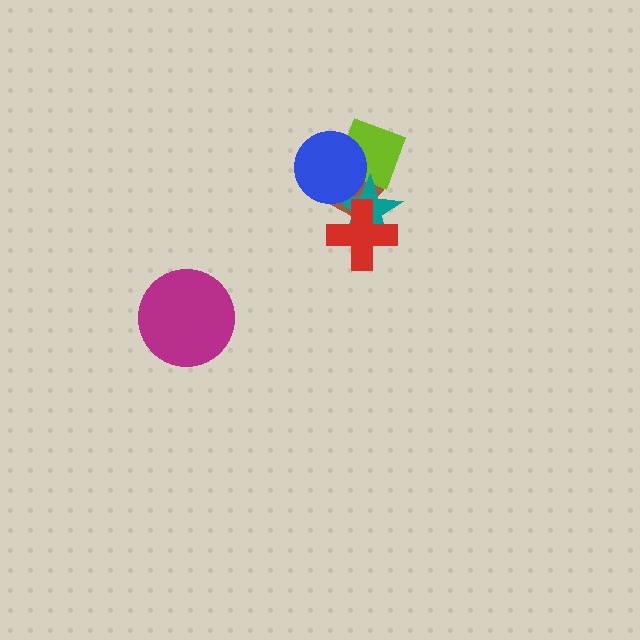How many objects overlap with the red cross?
2 objects overlap with the red cross.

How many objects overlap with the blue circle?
3 objects overlap with the blue circle.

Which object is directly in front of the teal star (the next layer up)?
The blue circle is directly in front of the teal star.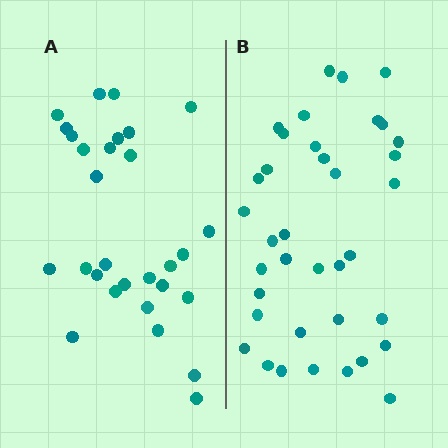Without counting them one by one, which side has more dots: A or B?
Region B (the right region) has more dots.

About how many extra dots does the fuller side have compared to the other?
Region B has roughly 8 or so more dots than region A.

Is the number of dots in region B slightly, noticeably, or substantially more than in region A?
Region B has noticeably more, but not dramatically so. The ratio is roughly 1.3 to 1.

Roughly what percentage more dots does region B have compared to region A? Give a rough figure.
About 30% more.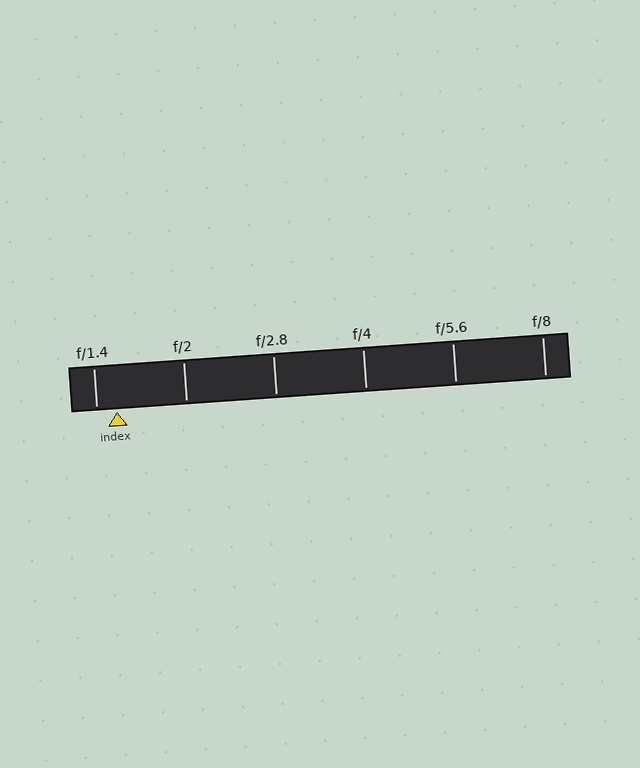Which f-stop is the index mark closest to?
The index mark is closest to f/1.4.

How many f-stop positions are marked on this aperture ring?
There are 6 f-stop positions marked.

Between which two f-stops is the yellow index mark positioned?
The index mark is between f/1.4 and f/2.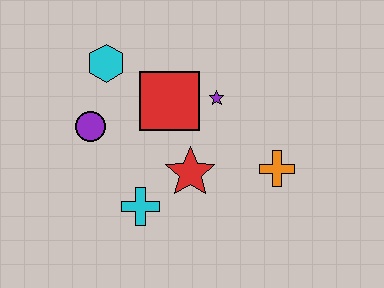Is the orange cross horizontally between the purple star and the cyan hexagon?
No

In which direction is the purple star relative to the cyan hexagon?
The purple star is to the right of the cyan hexagon.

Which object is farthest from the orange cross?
The cyan hexagon is farthest from the orange cross.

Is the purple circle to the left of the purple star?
Yes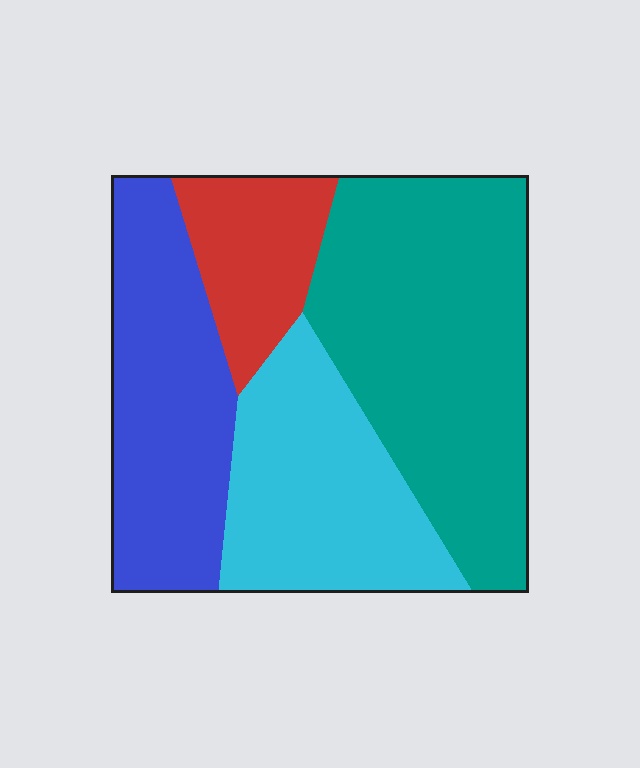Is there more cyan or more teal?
Teal.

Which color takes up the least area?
Red, at roughly 10%.